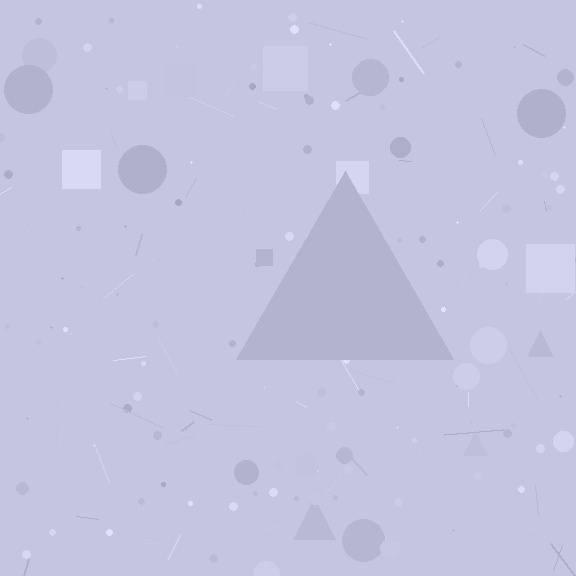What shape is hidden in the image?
A triangle is hidden in the image.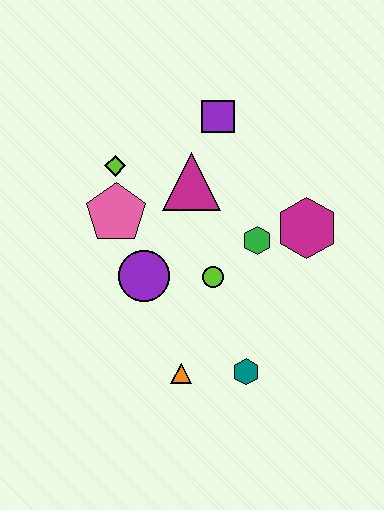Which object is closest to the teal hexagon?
The orange triangle is closest to the teal hexagon.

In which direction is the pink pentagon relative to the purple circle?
The pink pentagon is above the purple circle.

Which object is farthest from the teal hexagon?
The purple square is farthest from the teal hexagon.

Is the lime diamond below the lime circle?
No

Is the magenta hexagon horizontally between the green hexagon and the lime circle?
No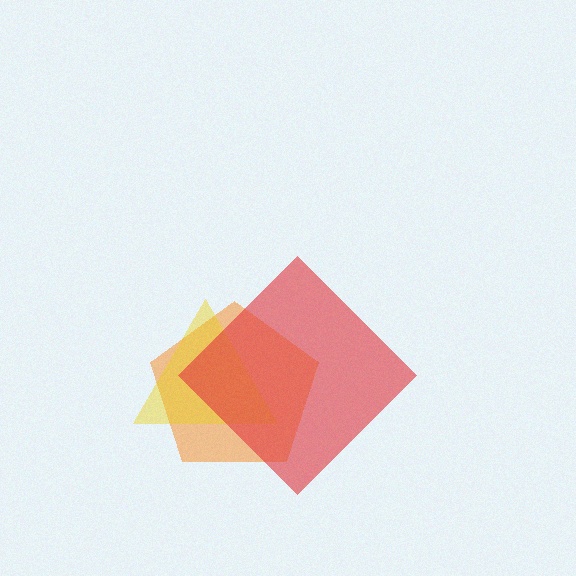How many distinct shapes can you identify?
There are 3 distinct shapes: an orange pentagon, a yellow triangle, a red diamond.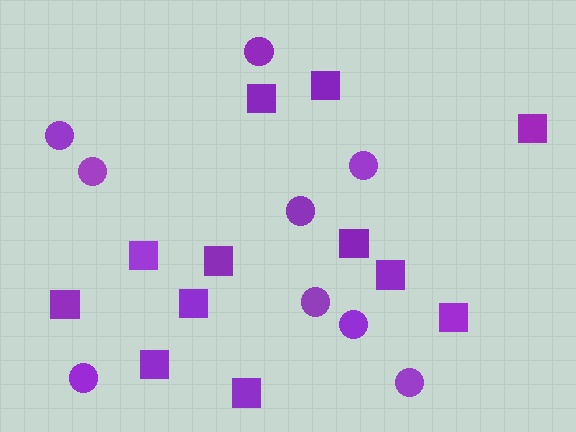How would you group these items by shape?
There are 2 groups: one group of circles (9) and one group of squares (12).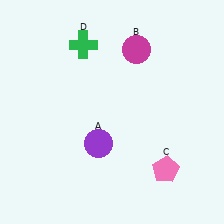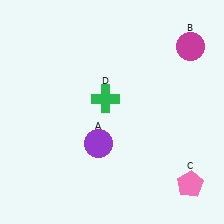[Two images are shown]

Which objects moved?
The objects that moved are: the magenta circle (B), the pink pentagon (C), the green cross (D).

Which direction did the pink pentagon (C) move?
The pink pentagon (C) moved right.